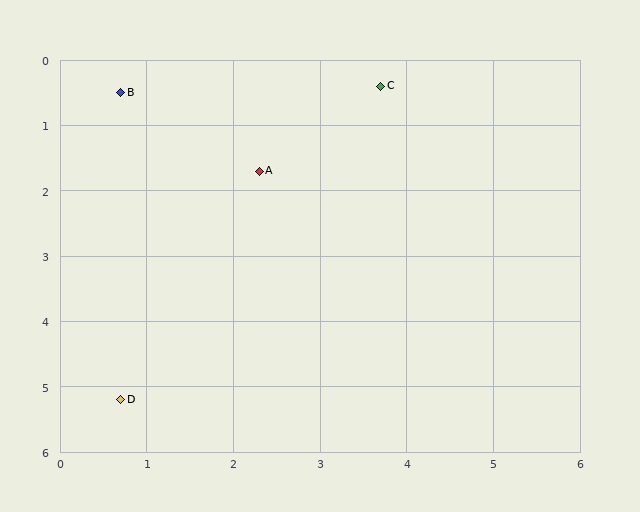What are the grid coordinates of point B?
Point B is at approximately (0.7, 0.5).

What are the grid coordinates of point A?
Point A is at approximately (2.3, 1.7).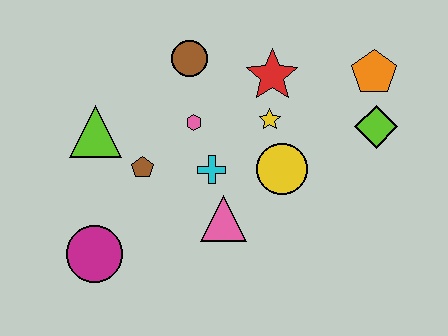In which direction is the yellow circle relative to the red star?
The yellow circle is below the red star.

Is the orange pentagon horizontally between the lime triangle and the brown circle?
No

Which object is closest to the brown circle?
The pink hexagon is closest to the brown circle.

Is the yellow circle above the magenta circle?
Yes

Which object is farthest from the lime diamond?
The magenta circle is farthest from the lime diamond.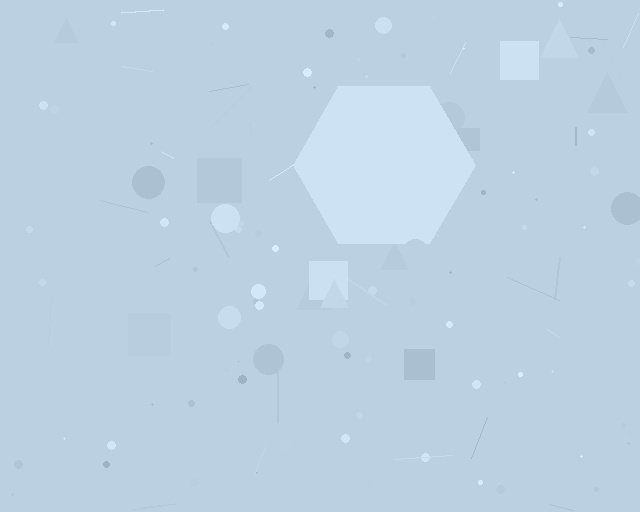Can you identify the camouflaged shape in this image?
The camouflaged shape is a hexagon.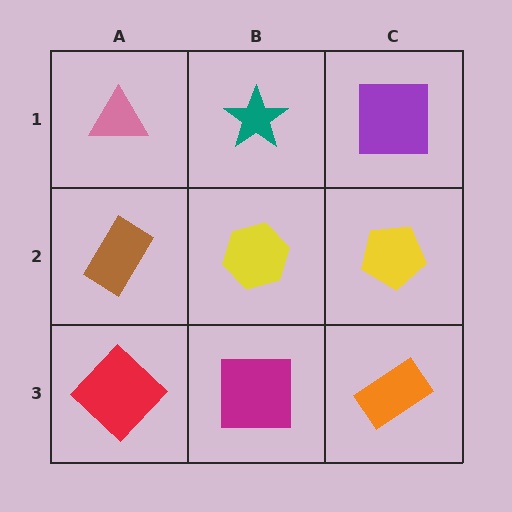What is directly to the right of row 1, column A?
A teal star.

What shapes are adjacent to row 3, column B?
A yellow hexagon (row 2, column B), a red diamond (row 3, column A), an orange rectangle (row 3, column C).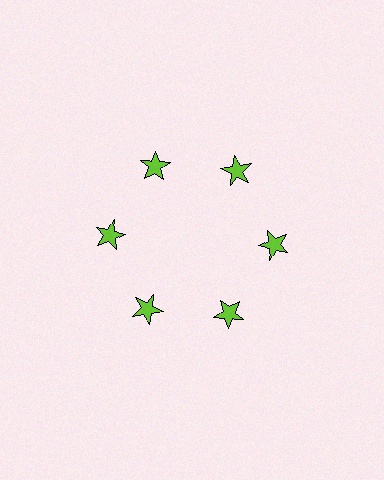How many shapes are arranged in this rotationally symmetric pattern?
There are 6 shapes, arranged in 6 groups of 1.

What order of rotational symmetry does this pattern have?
This pattern has 6-fold rotational symmetry.